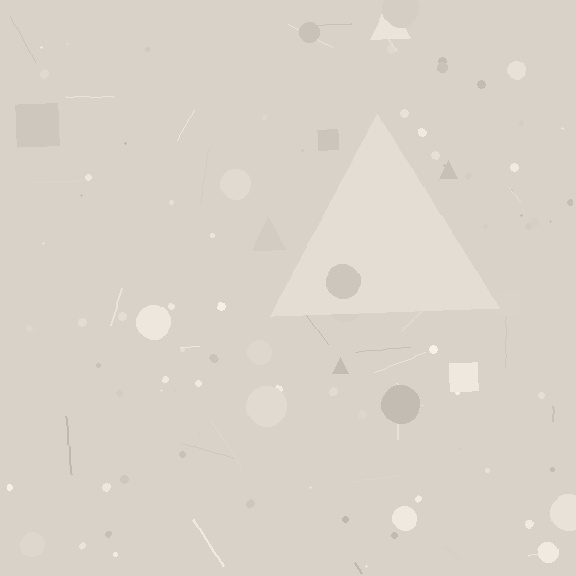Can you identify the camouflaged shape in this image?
The camouflaged shape is a triangle.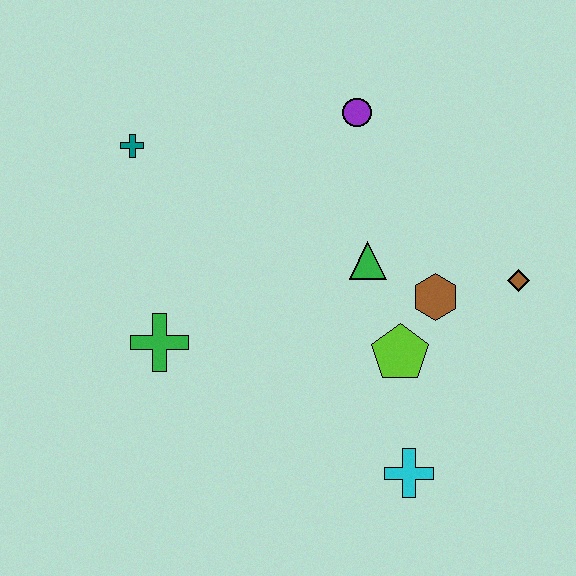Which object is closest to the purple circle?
The green triangle is closest to the purple circle.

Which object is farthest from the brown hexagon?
The teal cross is farthest from the brown hexagon.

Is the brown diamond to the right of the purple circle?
Yes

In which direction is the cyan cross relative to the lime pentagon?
The cyan cross is below the lime pentagon.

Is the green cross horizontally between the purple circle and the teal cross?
Yes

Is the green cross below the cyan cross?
No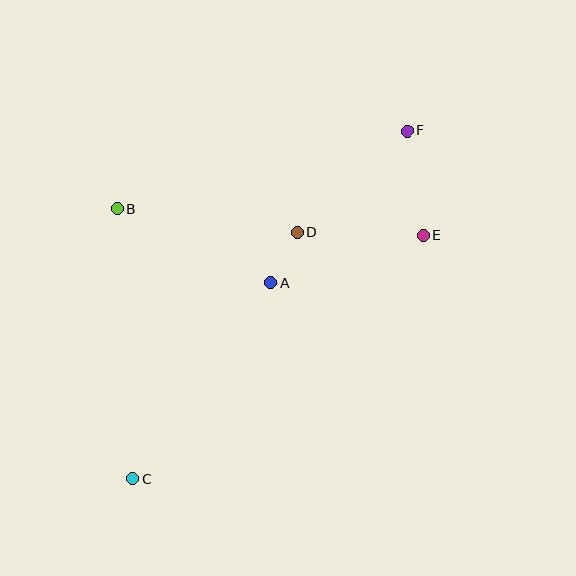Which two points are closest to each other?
Points A and D are closest to each other.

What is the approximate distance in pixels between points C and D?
The distance between C and D is approximately 296 pixels.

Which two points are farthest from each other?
Points C and F are farthest from each other.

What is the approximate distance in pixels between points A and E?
The distance between A and E is approximately 159 pixels.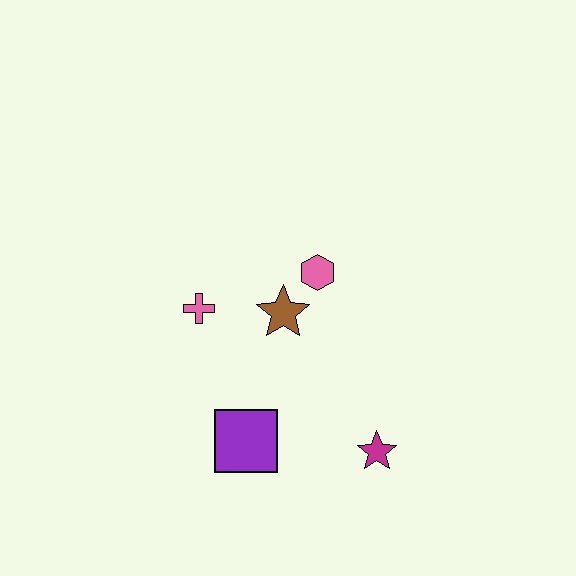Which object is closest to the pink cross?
The brown star is closest to the pink cross.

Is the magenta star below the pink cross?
Yes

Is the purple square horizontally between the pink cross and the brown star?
Yes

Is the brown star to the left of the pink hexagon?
Yes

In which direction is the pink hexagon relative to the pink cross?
The pink hexagon is to the right of the pink cross.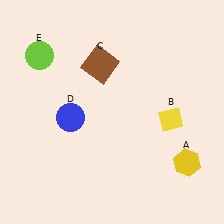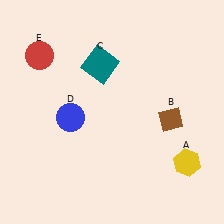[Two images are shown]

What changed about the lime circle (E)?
In Image 1, E is lime. In Image 2, it changed to red.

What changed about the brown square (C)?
In Image 1, C is brown. In Image 2, it changed to teal.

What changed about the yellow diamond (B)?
In Image 1, B is yellow. In Image 2, it changed to brown.